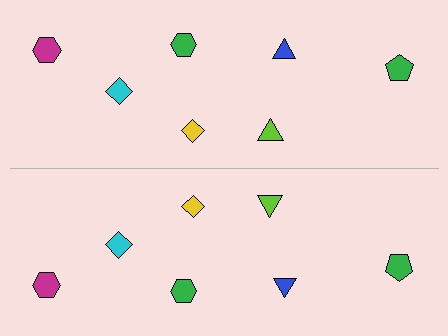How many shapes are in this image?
There are 14 shapes in this image.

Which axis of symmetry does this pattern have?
The pattern has a horizontal axis of symmetry running through the center of the image.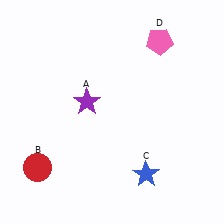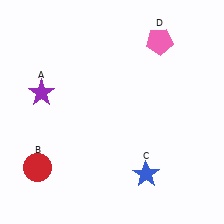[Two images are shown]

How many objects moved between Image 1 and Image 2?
1 object moved between the two images.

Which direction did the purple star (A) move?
The purple star (A) moved left.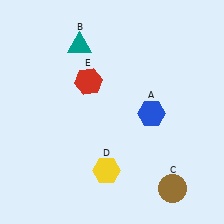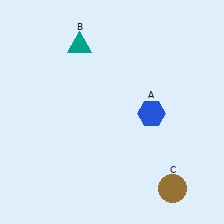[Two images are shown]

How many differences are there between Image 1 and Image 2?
There are 2 differences between the two images.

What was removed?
The yellow hexagon (D), the red hexagon (E) were removed in Image 2.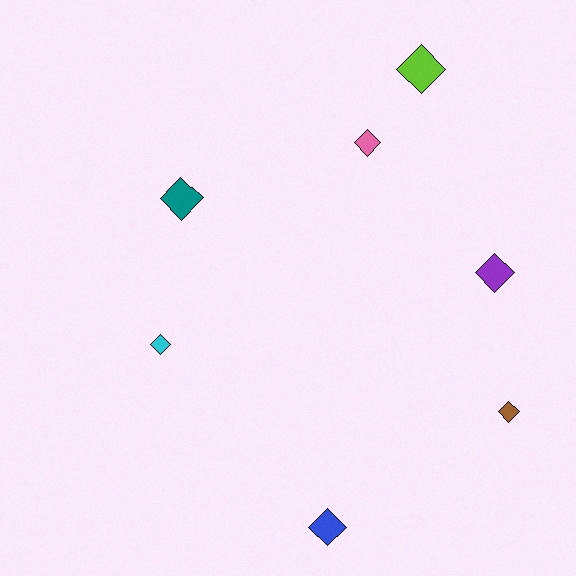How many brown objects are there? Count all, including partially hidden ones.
There is 1 brown object.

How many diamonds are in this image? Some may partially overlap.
There are 7 diamonds.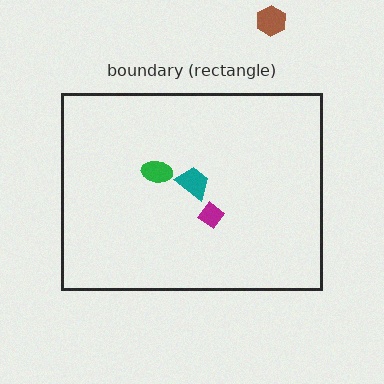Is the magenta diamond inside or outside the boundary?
Inside.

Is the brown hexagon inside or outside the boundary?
Outside.